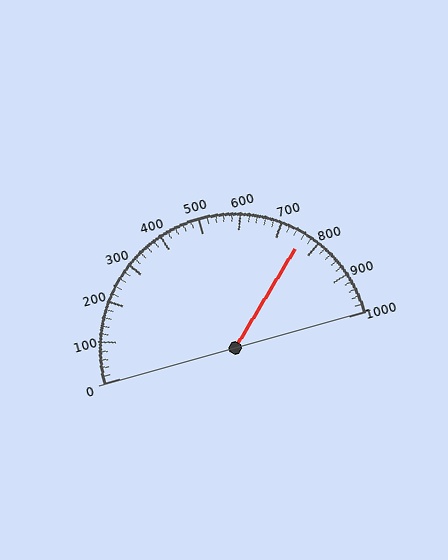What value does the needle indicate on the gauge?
The needle indicates approximately 760.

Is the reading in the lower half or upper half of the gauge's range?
The reading is in the upper half of the range (0 to 1000).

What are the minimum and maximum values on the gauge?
The gauge ranges from 0 to 1000.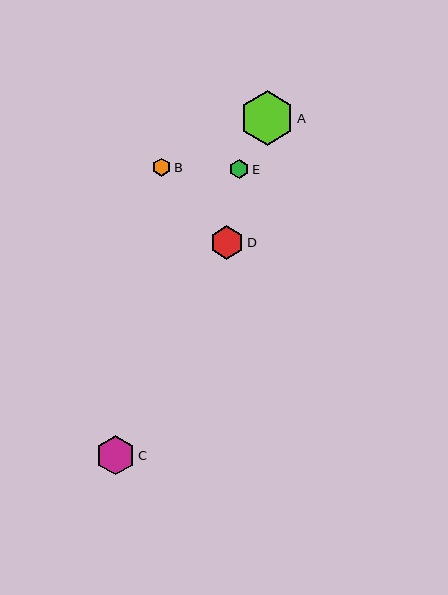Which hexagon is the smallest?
Hexagon B is the smallest with a size of approximately 18 pixels.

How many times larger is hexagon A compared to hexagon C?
Hexagon A is approximately 1.4 times the size of hexagon C.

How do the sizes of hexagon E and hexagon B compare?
Hexagon E and hexagon B are approximately the same size.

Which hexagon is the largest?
Hexagon A is the largest with a size of approximately 55 pixels.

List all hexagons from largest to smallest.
From largest to smallest: A, C, D, E, B.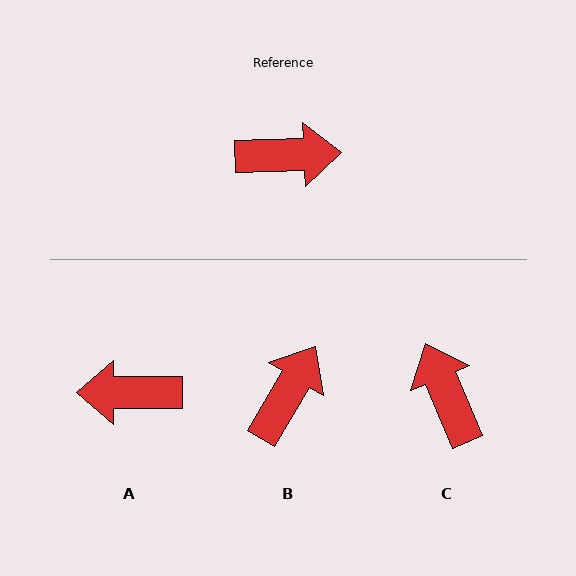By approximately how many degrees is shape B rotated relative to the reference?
Approximately 57 degrees counter-clockwise.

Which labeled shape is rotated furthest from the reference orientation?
A, about 178 degrees away.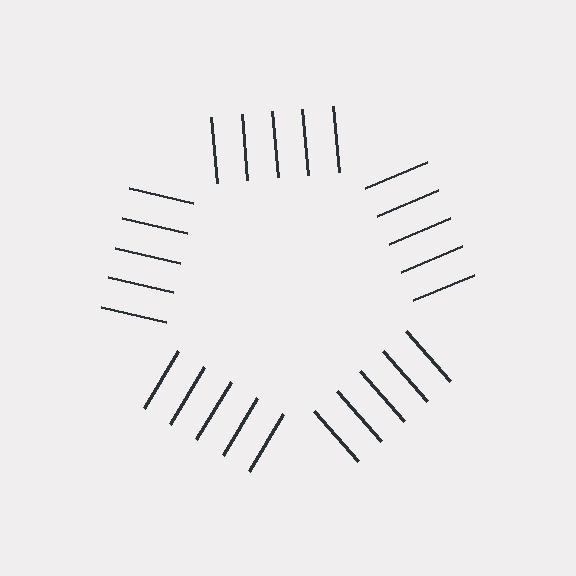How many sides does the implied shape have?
5 sides — the line-ends trace a pentagon.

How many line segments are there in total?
25 — 5 along each of the 5 edges.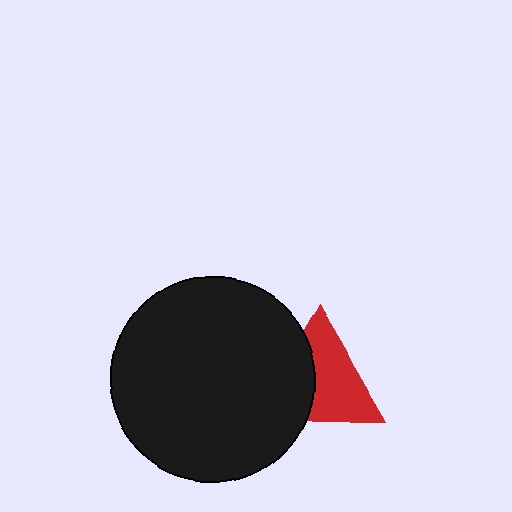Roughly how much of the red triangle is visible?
About half of it is visible (roughly 60%).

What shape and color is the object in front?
The object in front is a black circle.